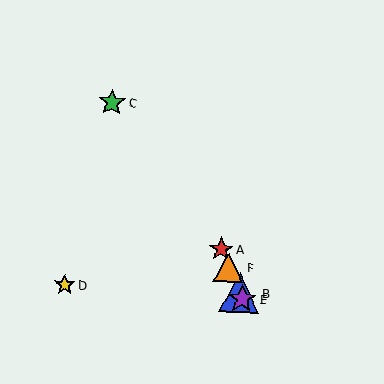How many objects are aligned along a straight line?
4 objects (A, B, E, F) are aligned along a straight line.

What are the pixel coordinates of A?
Object A is at (221, 249).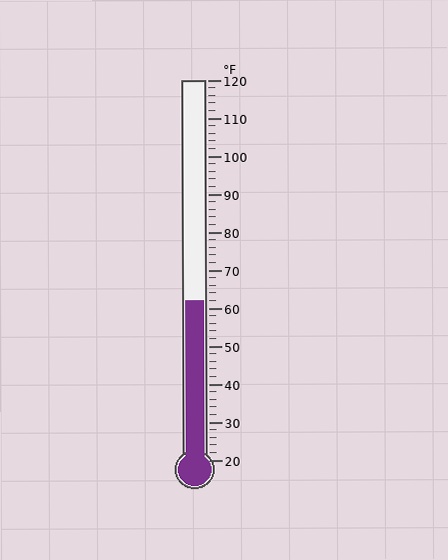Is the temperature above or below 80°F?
The temperature is below 80°F.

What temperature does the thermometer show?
The thermometer shows approximately 62°F.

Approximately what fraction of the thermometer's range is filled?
The thermometer is filled to approximately 40% of its range.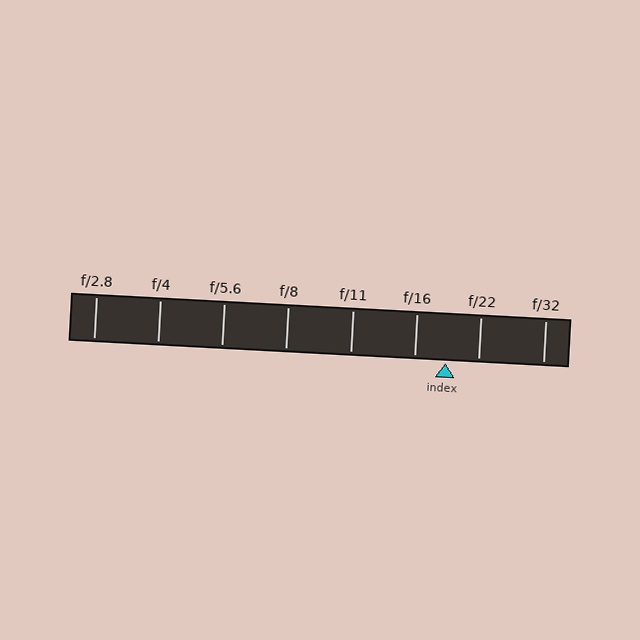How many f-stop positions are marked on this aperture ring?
There are 8 f-stop positions marked.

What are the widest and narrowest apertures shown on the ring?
The widest aperture shown is f/2.8 and the narrowest is f/32.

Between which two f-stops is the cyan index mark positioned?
The index mark is between f/16 and f/22.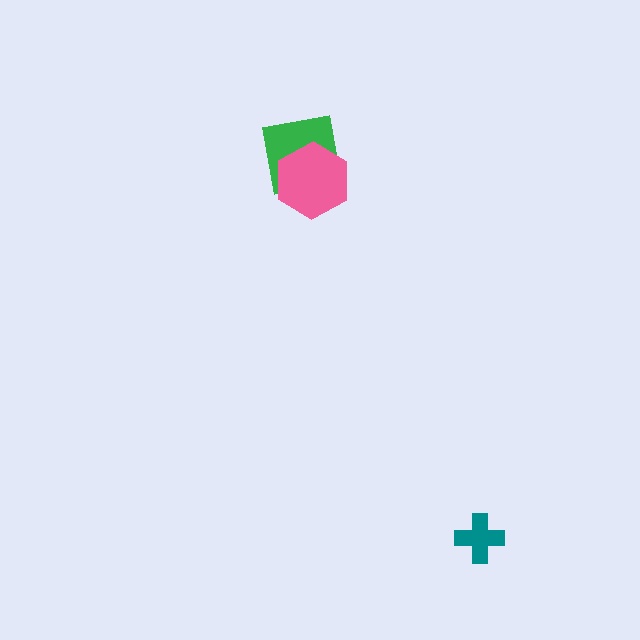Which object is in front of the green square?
The pink hexagon is in front of the green square.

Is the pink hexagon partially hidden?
No, no other shape covers it.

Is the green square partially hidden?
Yes, it is partially covered by another shape.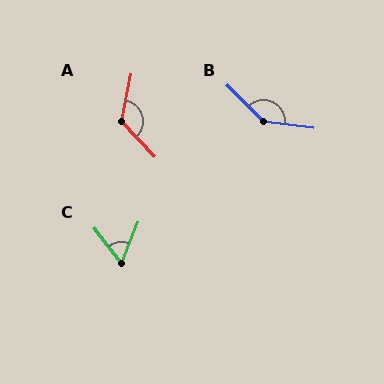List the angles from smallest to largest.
C (59°), A (126°), B (142°).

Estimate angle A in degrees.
Approximately 126 degrees.